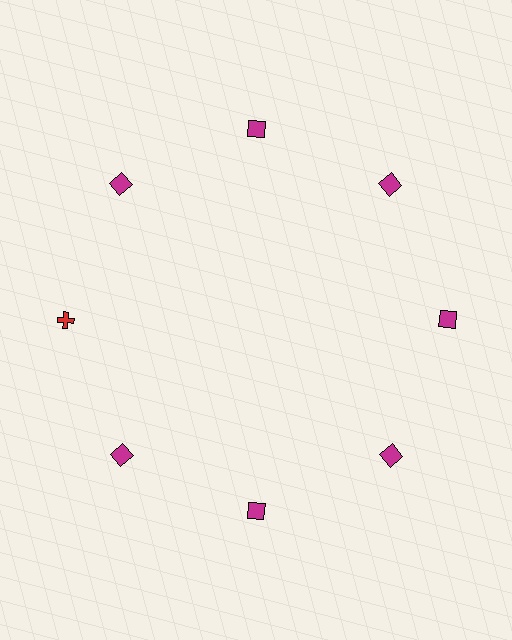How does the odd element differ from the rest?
It differs in both color (red instead of magenta) and shape (cross instead of square).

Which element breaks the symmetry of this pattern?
The red cross at roughly the 9 o'clock position breaks the symmetry. All other shapes are magenta squares.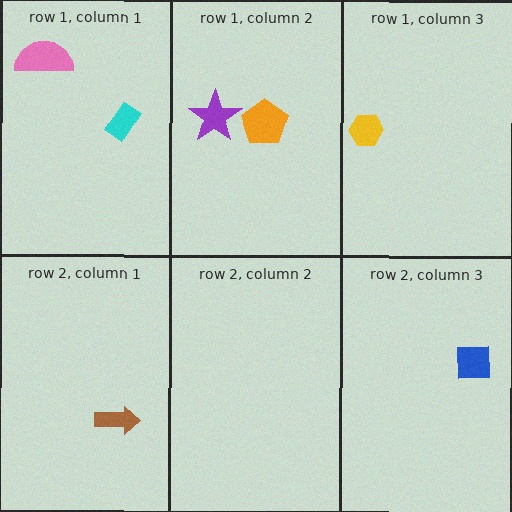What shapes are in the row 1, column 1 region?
The cyan rectangle, the pink semicircle.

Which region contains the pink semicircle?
The row 1, column 1 region.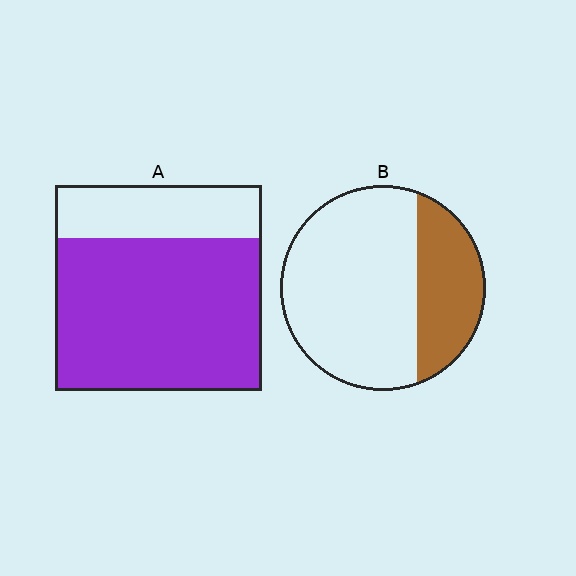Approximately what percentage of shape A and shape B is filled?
A is approximately 75% and B is approximately 30%.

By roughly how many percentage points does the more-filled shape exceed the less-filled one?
By roughly 45 percentage points (A over B).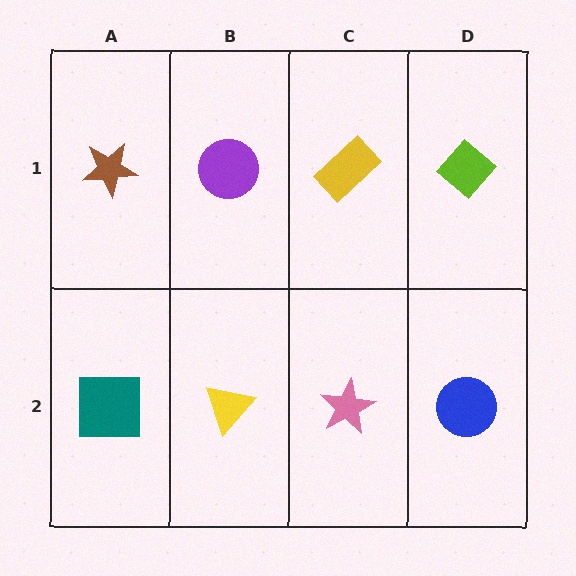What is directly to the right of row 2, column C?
A blue circle.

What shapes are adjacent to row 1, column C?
A pink star (row 2, column C), a purple circle (row 1, column B), a lime diamond (row 1, column D).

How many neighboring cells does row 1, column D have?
2.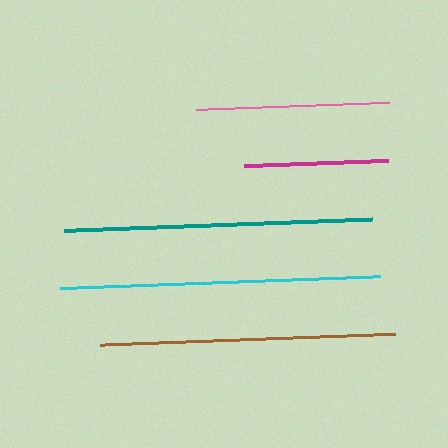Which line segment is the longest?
The cyan line is the longest at approximately 320 pixels.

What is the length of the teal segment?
The teal segment is approximately 308 pixels long.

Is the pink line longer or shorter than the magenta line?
The pink line is longer than the magenta line.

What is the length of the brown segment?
The brown segment is approximately 295 pixels long.